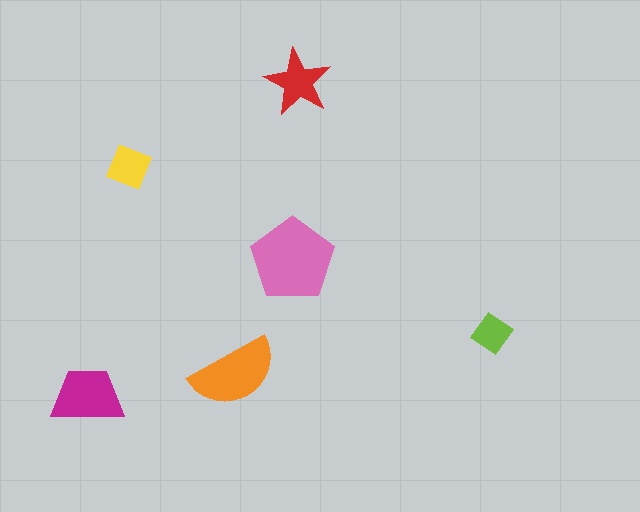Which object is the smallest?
The lime diamond.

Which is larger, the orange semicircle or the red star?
The orange semicircle.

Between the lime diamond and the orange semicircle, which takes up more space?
The orange semicircle.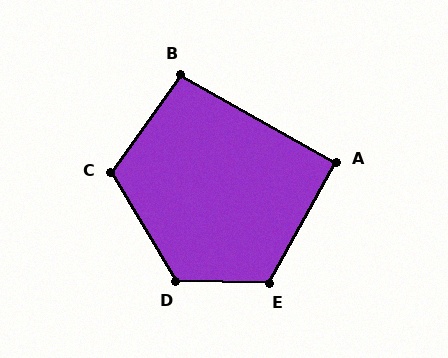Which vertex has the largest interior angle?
D, at approximately 122 degrees.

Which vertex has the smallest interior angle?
A, at approximately 90 degrees.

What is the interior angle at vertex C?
Approximately 114 degrees (obtuse).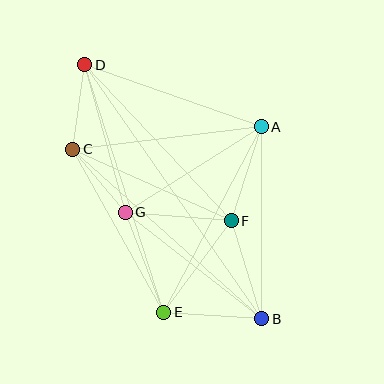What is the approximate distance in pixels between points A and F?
The distance between A and F is approximately 99 pixels.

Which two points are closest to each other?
Points C and G are closest to each other.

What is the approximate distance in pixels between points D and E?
The distance between D and E is approximately 259 pixels.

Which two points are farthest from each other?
Points B and D are farthest from each other.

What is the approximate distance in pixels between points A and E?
The distance between A and E is approximately 209 pixels.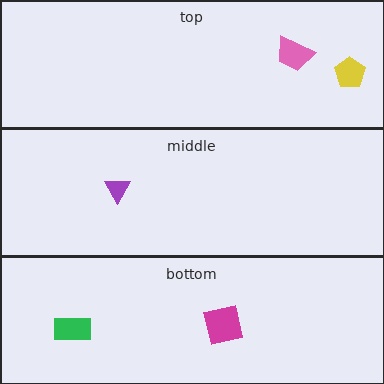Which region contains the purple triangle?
The middle region.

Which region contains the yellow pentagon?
The top region.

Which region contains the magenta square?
The bottom region.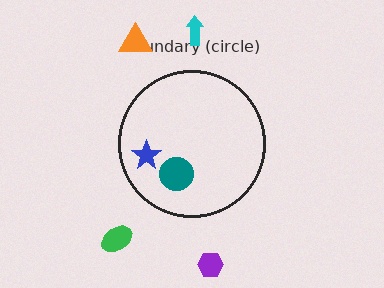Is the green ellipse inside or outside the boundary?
Outside.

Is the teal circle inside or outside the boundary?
Inside.